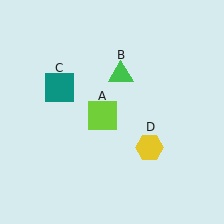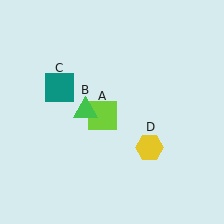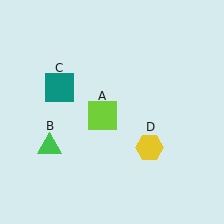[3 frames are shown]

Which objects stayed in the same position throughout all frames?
Lime square (object A) and teal square (object C) and yellow hexagon (object D) remained stationary.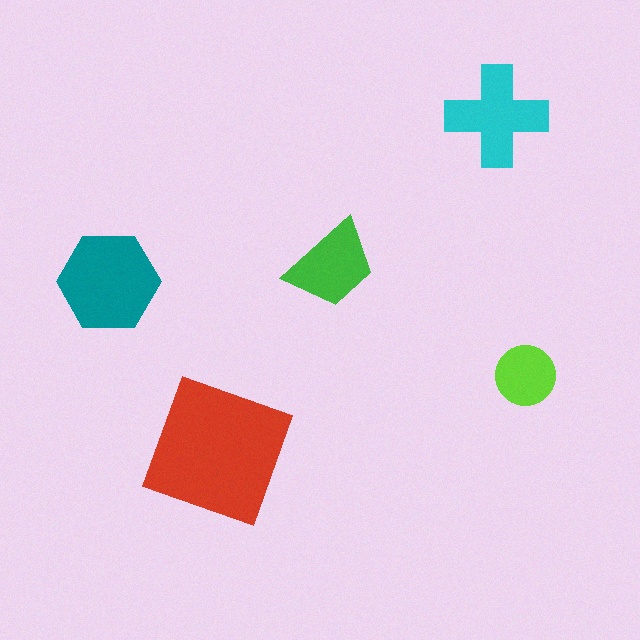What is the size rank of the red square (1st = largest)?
1st.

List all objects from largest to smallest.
The red square, the teal hexagon, the cyan cross, the green trapezoid, the lime circle.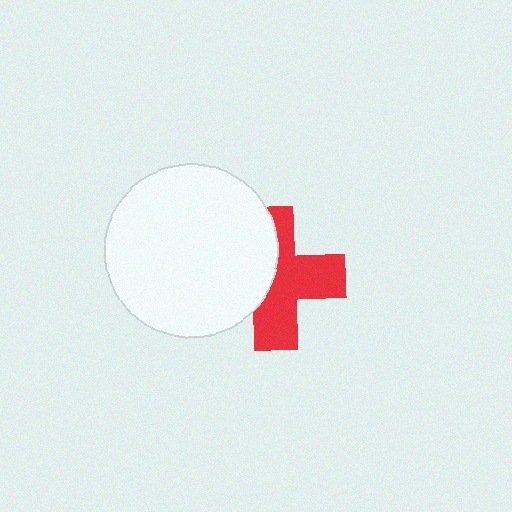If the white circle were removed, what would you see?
You would see the complete red cross.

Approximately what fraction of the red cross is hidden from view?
Roughly 41% of the red cross is hidden behind the white circle.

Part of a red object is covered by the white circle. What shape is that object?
It is a cross.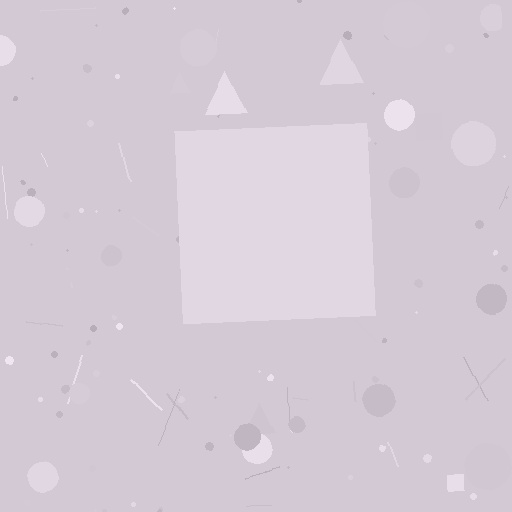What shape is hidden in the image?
A square is hidden in the image.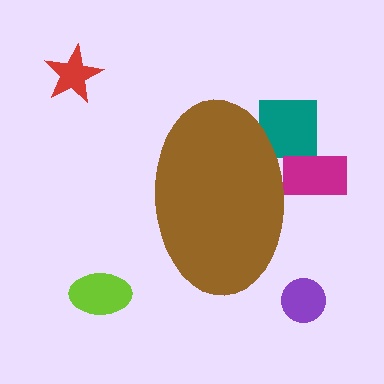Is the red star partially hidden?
No, the red star is fully visible.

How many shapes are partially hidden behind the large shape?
2 shapes are partially hidden.